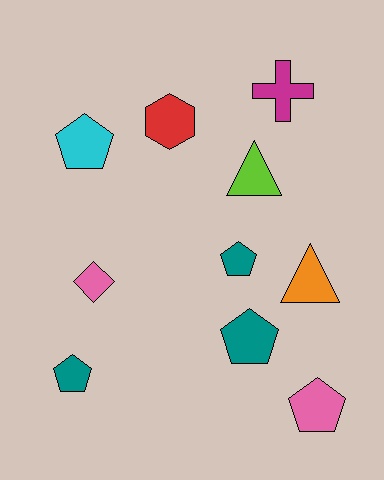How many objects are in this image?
There are 10 objects.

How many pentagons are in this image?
There are 5 pentagons.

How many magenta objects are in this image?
There is 1 magenta object.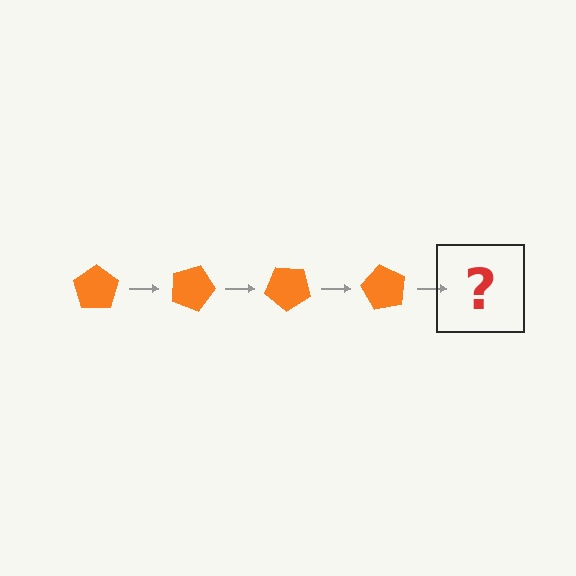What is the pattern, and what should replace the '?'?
The pattern is that the pentagon rotates 20 degrees each step. The '?' should be an orange pentagon rotated 80 degrees.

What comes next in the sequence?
The next element should be an orange pentagon rotated 80 degrees.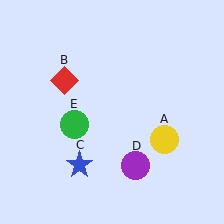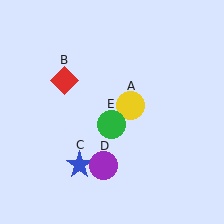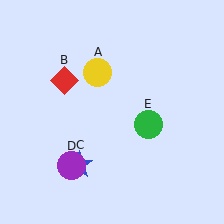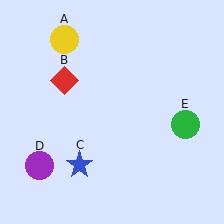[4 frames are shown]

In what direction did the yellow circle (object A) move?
The yellow circle (object A) moved up and to the left.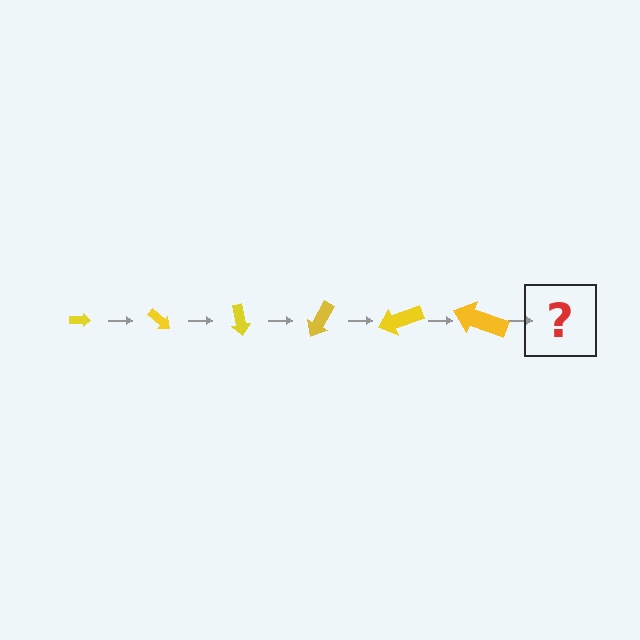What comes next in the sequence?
The next element should be an arrow, larger than the previous one and rotated 240 degrees from the start.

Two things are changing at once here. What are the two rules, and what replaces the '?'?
The two rules are that the arrow grows larger each step and it rotates 40 degrees each step. The '?' should be an arrow, larger than the previous one and rotated 240 degrees from the start.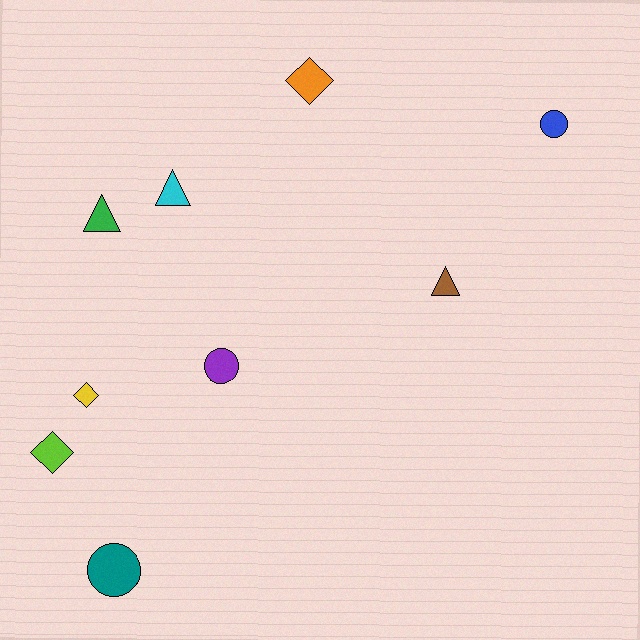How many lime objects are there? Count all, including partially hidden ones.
There is 1 lime object.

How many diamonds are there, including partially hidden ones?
There are 3 diamonds.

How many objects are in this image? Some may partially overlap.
There are 9 objects.